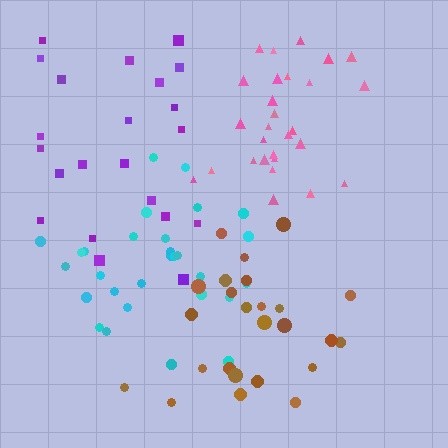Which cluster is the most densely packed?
Pink.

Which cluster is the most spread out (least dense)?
Purple.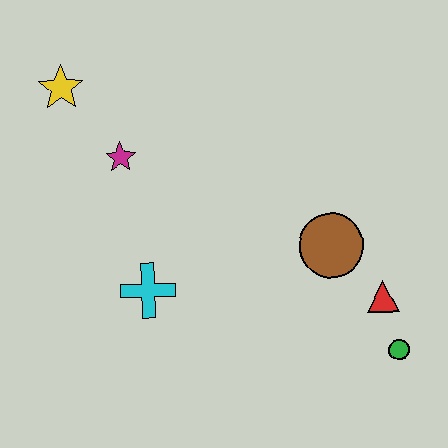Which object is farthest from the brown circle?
The yellow star is farthest from the brown circle.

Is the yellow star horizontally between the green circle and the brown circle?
No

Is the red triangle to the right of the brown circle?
Yes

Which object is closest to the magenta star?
The yellow star is closest to the magenta star.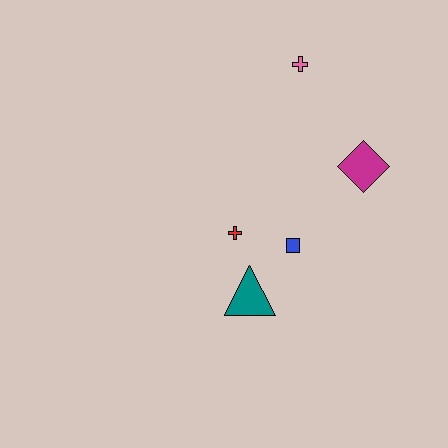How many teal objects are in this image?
There is 1 teal object.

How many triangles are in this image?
There is 1 triangle.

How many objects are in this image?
There are 5 objects.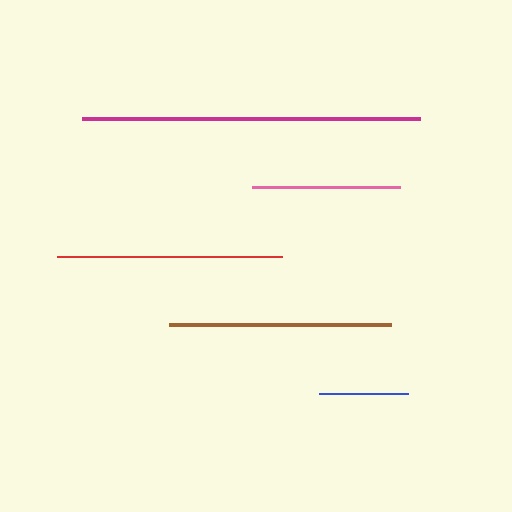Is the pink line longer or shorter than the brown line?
The brown line is longer than the pink line.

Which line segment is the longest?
The magenta line is the longest at approximately 338 pixels.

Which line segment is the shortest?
The blue line is the shortest at approximately 89 pixels.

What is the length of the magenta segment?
The magenta segment is approximately 338 pixels long.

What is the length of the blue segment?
The blue segment is approximately 89 pixels long.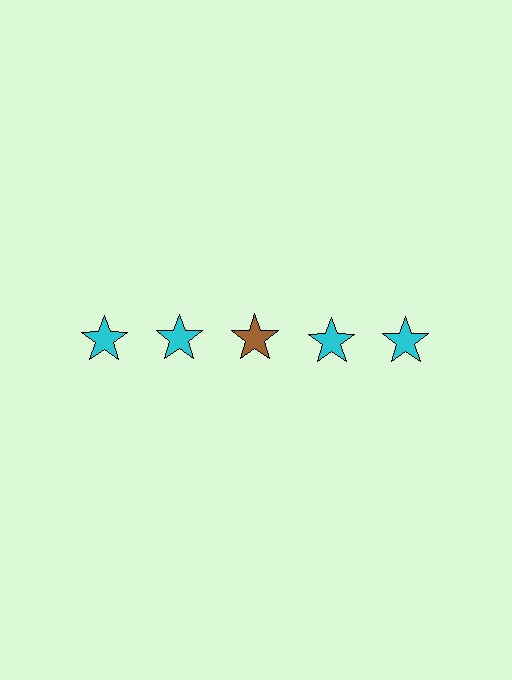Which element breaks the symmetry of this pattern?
The brown star in the top row, center column breaks the symmetry. All other shapes are cyan stars.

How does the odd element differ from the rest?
It has a different color: brown instead of cyan.